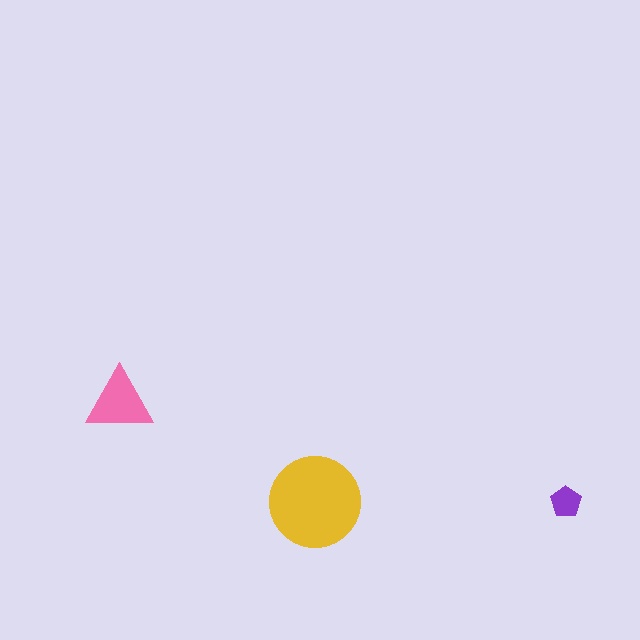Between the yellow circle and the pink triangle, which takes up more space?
The yellow circle.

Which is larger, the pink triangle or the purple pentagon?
The pink triangle.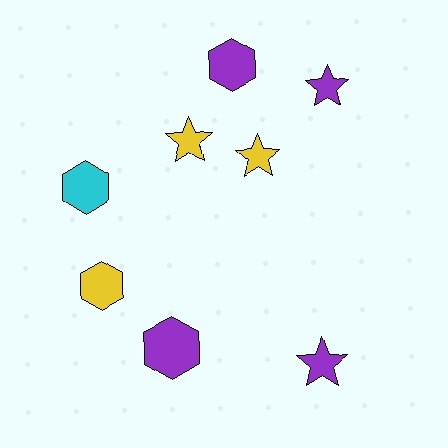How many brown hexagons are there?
There are no brown hexagons.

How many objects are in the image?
There are 8 objects.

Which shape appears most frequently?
Hexagon, with 4 objects.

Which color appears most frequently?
Purple, with 4 objects.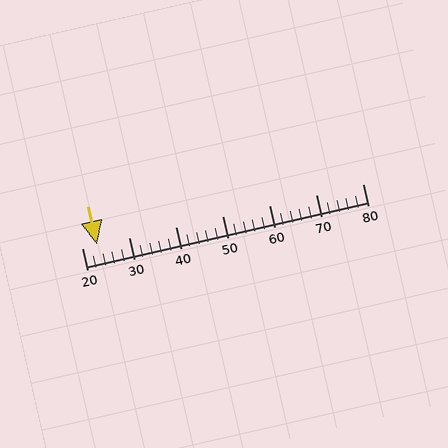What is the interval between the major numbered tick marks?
The major tick marks are spaced 10 units apart.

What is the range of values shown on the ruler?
The ruler shows values from 20 to 80.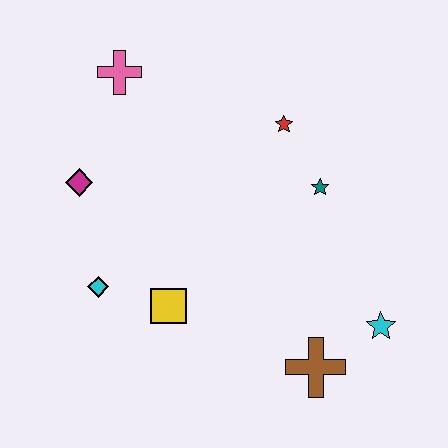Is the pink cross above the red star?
Yes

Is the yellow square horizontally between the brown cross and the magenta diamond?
Yes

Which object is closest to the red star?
The teal star is closest to the red star.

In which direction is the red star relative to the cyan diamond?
The red star is to the right of the cyan diamond.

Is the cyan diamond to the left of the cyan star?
Yes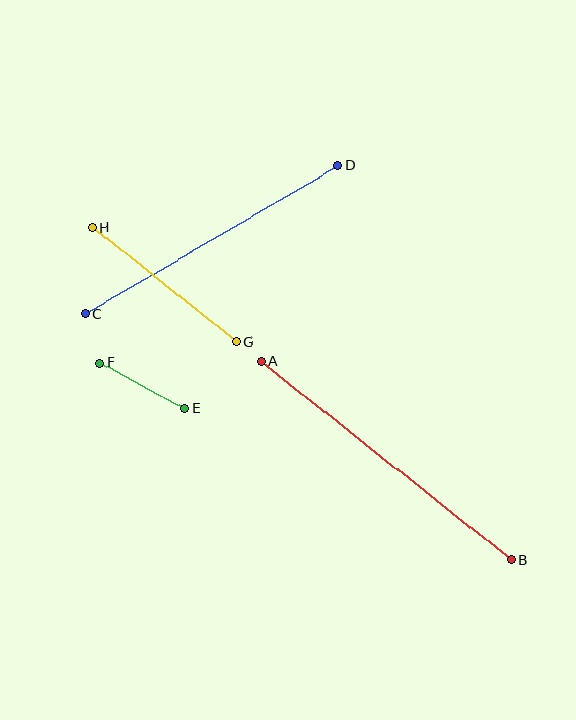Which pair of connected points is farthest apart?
Points A and B are farthest apart.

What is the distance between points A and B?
The distance is approximately 319 pixels.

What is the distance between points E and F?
The distance is approximately 96 pixels.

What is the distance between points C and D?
The distance is approximately 293 pixels.